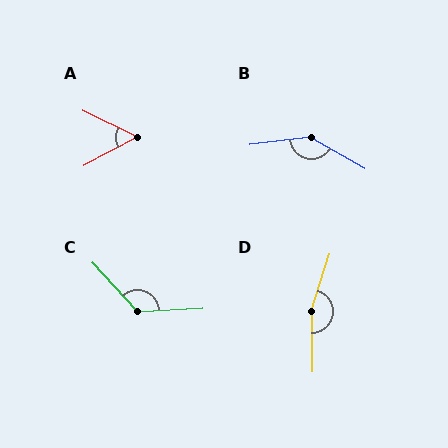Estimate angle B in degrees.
Approximately 144 degrees.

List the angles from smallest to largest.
A (54°), C (130°), B (144°), D (162°).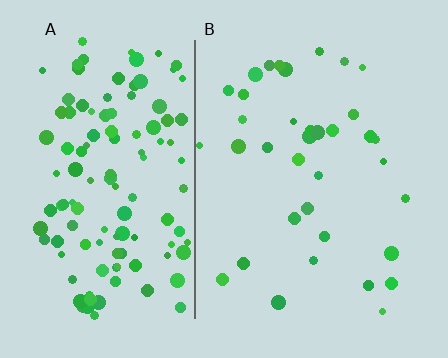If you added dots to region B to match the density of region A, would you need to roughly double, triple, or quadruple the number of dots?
Approximately quadruple.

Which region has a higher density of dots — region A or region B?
A (the left).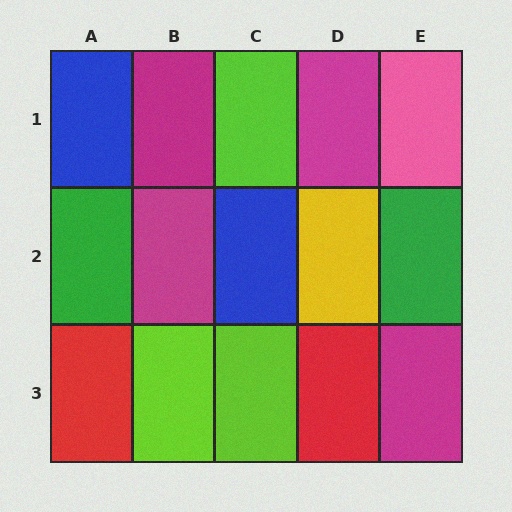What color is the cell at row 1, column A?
Blue.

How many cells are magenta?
4 cells are magenta.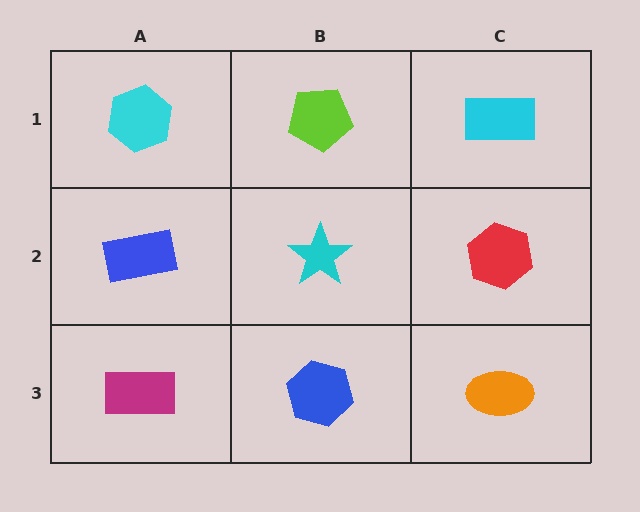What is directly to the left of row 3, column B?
A magenta rectangle.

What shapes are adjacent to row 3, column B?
A cyan star (row 2, column B), a magenta rectangle (row 3, column A), an orange ellipse (row 3, column C).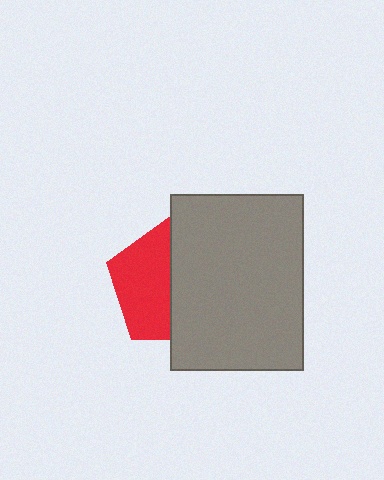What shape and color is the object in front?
The object in front is a gray rectangle.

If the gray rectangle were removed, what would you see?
You would see the complete red pentagon.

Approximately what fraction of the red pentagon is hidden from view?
Roughly 53% of the red pentagon is hidden behind the gray rectangle.